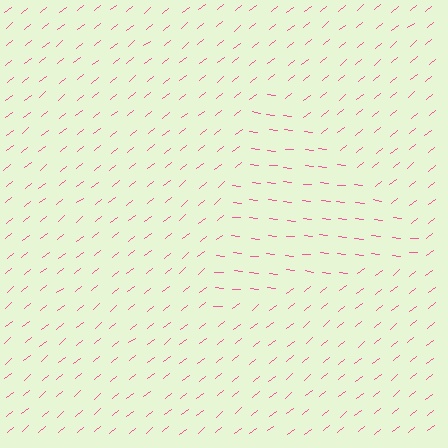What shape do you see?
I see a triangle.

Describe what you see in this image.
The image is filled with small pink line segments. A triangle region in the image has lines oriented differently from the surrounding lines, creating a visible texture boundary.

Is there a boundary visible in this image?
Yes, there is a texture boundary formed by a change in line orientation.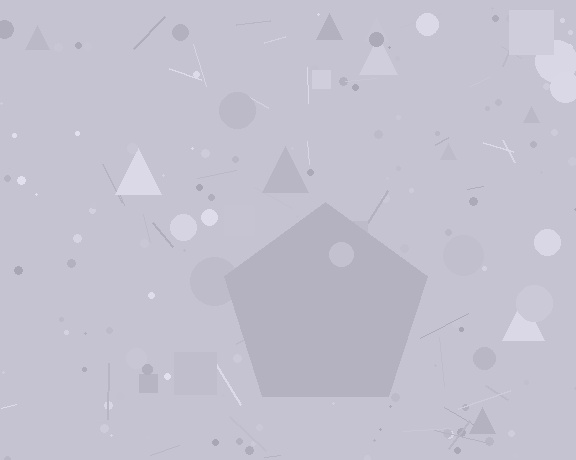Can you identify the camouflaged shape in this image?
The camouflaged shape is a pentagon.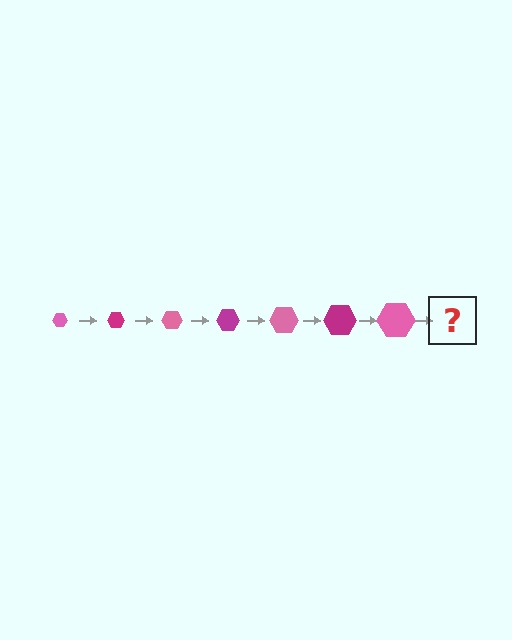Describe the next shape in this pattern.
It should be a magenta hexagon, larger than the previous one.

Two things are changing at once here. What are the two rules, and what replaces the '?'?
The two rules are that the hexagon grows larger each step and the color cycles through pink and magenta. The '?' should be a magenta hexagon, larger than the previous one.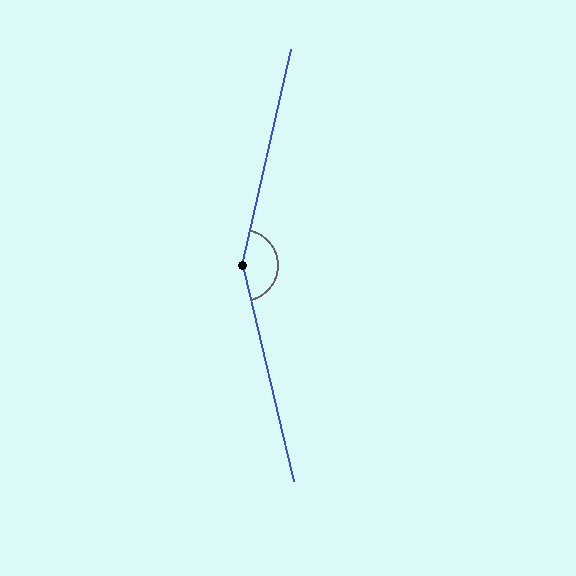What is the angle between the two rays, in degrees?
Approximately 154 degrees.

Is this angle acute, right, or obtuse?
It is obtuse.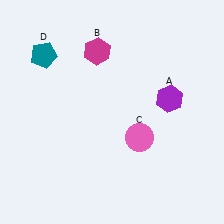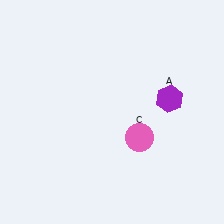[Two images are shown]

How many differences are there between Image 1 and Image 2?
There are 2 differences between the two images.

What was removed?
The teal pentagon (D), the magenta hexagon (B) were removed in Image 2.